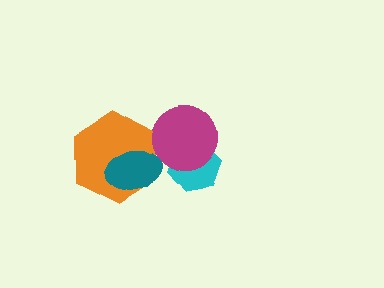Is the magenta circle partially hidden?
No, no other shape covers it.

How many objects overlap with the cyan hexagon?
1 object overlaps with the cyan hexagon.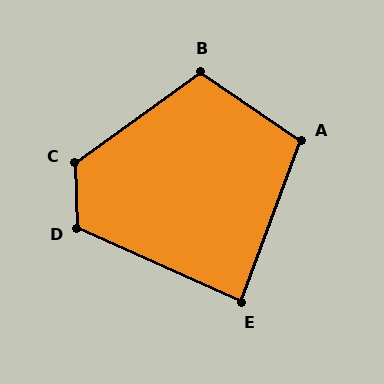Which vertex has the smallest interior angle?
E, at approximately 86 degrees.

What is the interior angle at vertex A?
Approximately 104 degrees (obtuse).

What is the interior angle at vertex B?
Approximately 110 degrees (obtuse).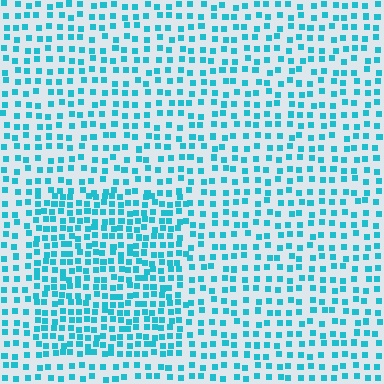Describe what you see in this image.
The image contains small cyan elements arranged at two different densities. A rectangle-shaped region is visible where the elements are more densely packed than the surrounding area.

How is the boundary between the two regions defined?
The boundary is defined by a change in element density (approximately 1.7x ratio). All elements are the same color, size, and shape.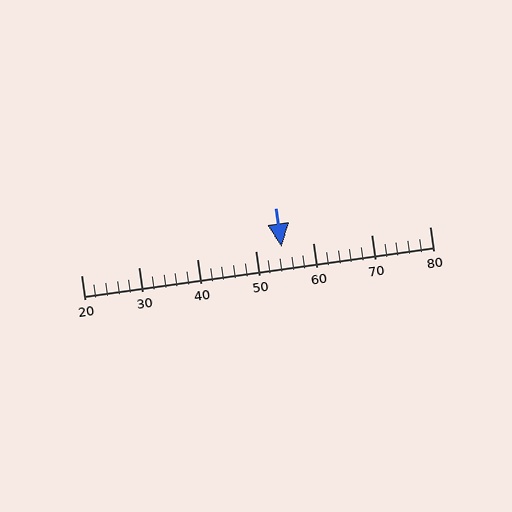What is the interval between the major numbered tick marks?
The major tick marks are spaced 10 units apart.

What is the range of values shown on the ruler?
The ruler shows values from 20 to 80.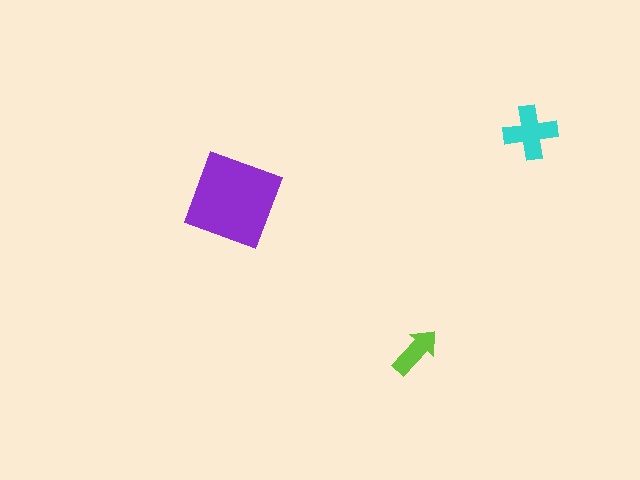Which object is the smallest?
The lime arrow.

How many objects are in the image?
There are 3 objects in the image.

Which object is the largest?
The purple diamond.